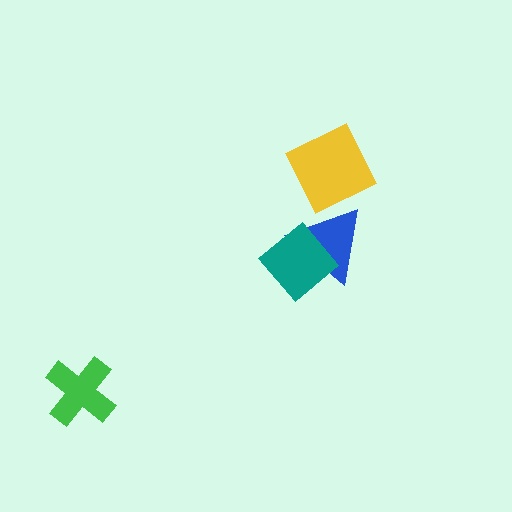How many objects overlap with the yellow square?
0 objects overlap with the yellow square.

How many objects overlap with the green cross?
0 objects overlap with the green cross.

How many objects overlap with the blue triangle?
1 object overlaps with the blue triangle.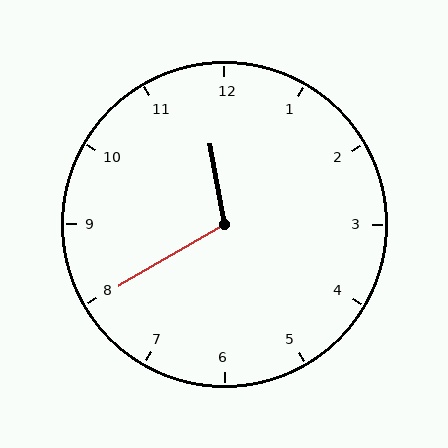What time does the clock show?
11:40.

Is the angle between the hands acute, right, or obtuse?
It is obtuse.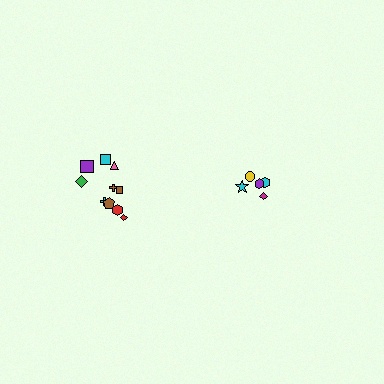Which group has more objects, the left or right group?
The left group.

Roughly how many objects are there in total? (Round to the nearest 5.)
Roughly 15 objects in total.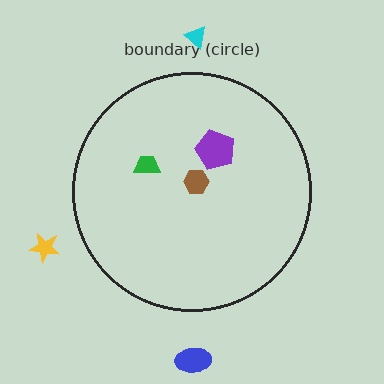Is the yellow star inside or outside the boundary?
Outside.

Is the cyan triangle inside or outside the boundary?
Outside.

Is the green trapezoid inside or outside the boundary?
Inside.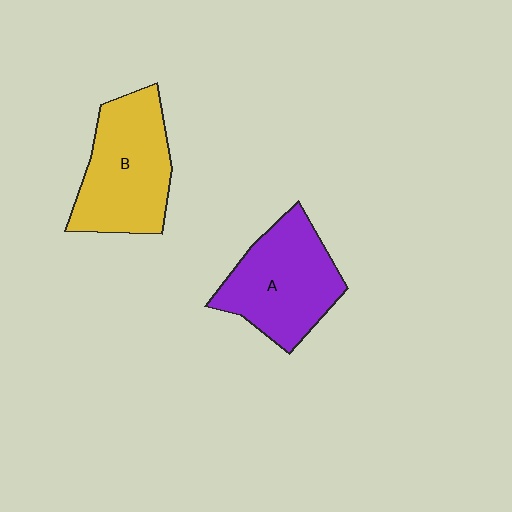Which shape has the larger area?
Shape B (yellow).